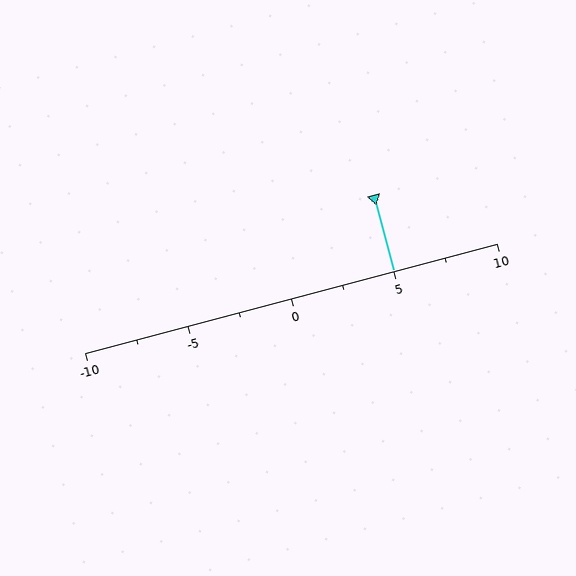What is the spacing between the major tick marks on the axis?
The major ticks are spaced 5 apart.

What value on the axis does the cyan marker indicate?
The marker indicates approximately 5.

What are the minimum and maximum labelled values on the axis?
The axis runs from -10 to 10.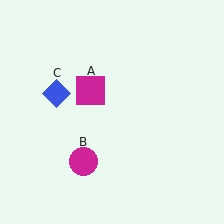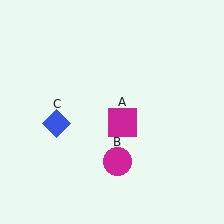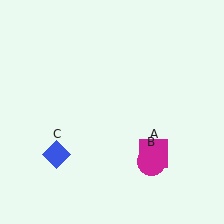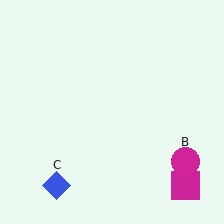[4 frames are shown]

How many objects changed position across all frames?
3 objects changed position: magenta square (object A), magenta circle (object B), blue diamond (object C).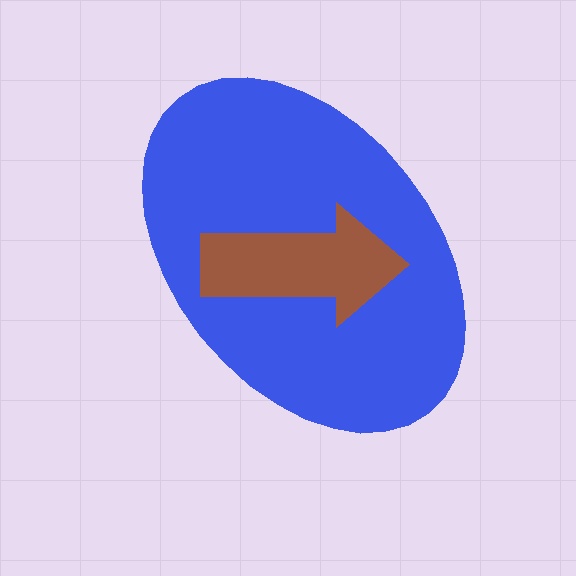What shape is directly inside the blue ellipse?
The brown arrow.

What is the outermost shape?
The blue ellipse.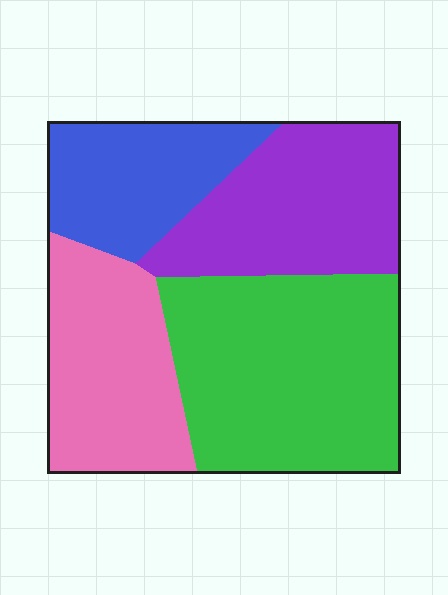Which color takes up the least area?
Blue, at roughly 15%.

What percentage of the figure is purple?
Purple takes up about one quarter (1/4) of the figure.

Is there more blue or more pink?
Pink.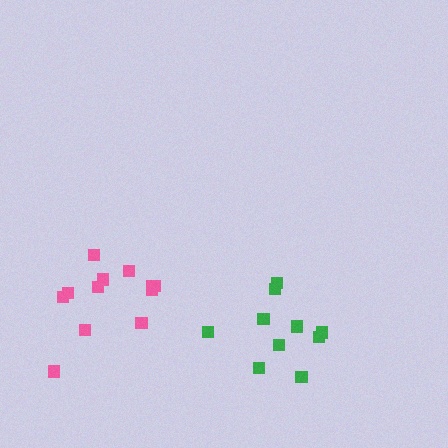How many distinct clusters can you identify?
There are 2 distinct clusters.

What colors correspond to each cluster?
The clusters are colored: pink, green.